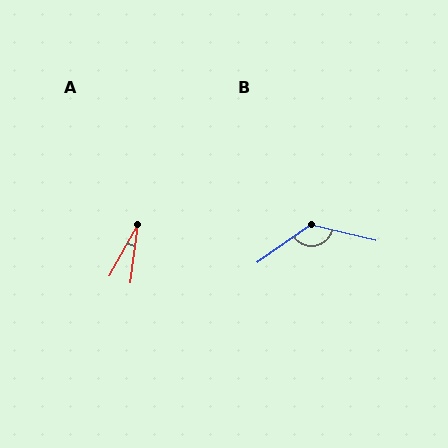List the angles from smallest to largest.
A (21°), B (131°).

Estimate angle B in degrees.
Approximately 131 degrees.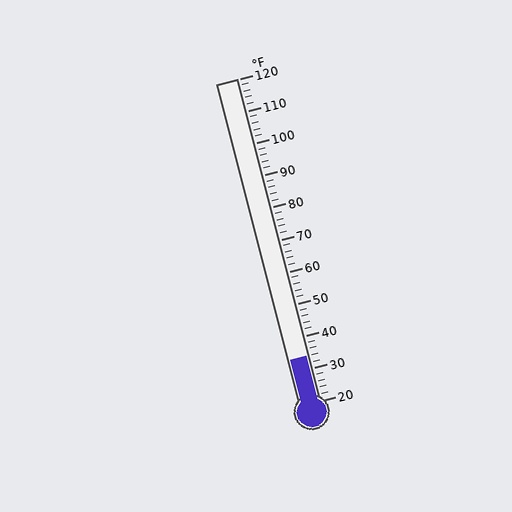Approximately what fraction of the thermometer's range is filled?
The thermometer is filled to approximately 15% of its range.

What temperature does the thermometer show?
The thermometer shows approximately 34°F.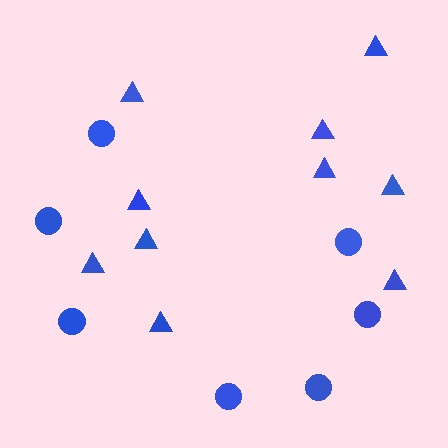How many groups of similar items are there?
There are 2 groups: one group of circles (7) and one group of triangles (10).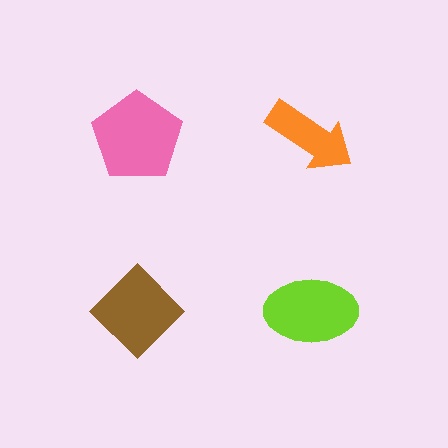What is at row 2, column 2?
A lime ellipse.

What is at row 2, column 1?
A brown diamond.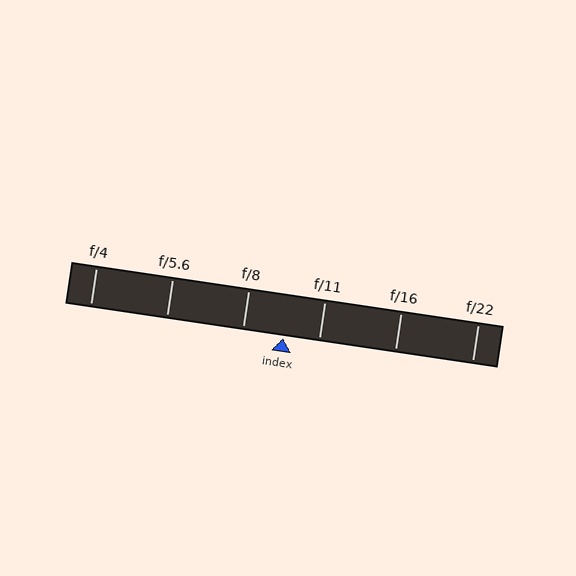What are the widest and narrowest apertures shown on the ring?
The widest aperture shown is f/4 and the narrowest is f/22.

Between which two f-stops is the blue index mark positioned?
The index mark is between f/8 and f/11.